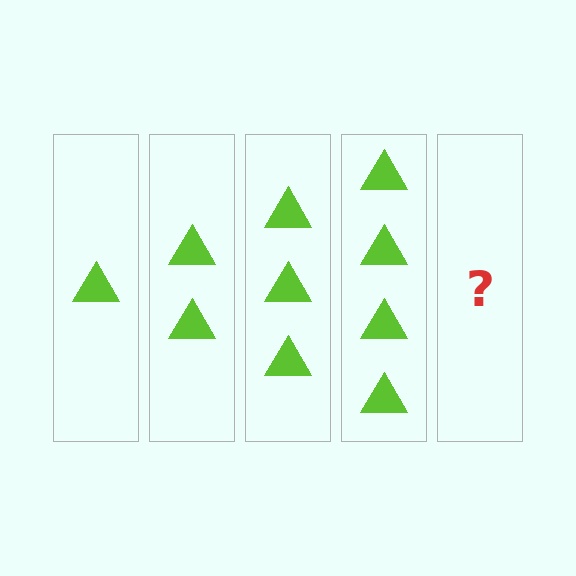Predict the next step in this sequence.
The next step is 5 triangles.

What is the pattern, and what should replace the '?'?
The pattern is that each step adds one more triangle. The '?' should be 5 triangles.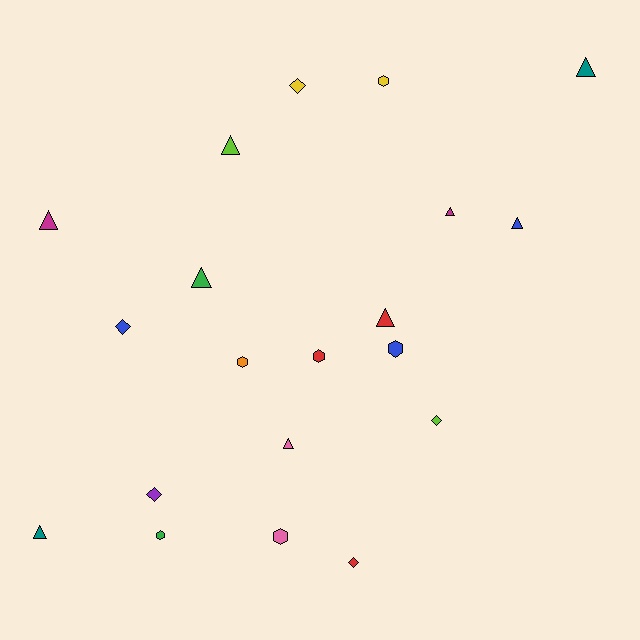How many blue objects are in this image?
There are 3 blue objects.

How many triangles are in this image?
There are 9 triangles.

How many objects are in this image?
There are 20 objects.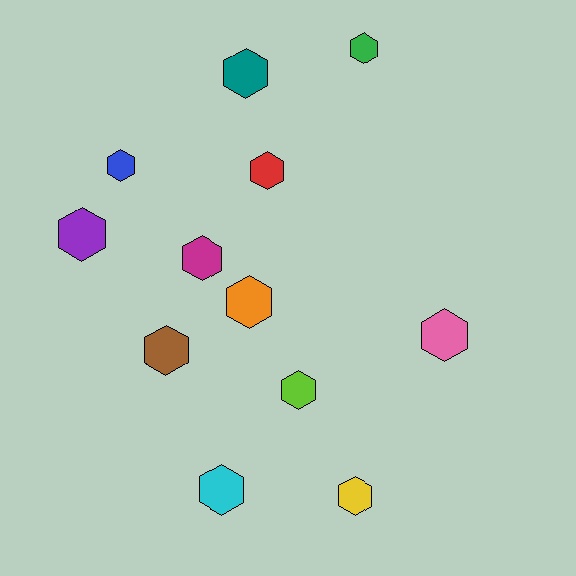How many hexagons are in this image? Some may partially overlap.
There are 12 hexagons.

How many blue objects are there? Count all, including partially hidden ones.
There is 1 blue object.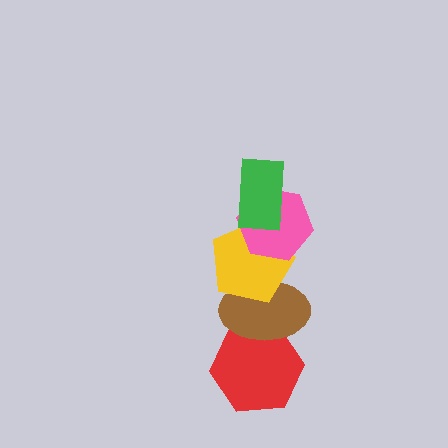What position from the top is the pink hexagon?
The pink hexagon is 2nd from the top.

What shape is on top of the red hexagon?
The brown ellipse is on top of the red hexagon.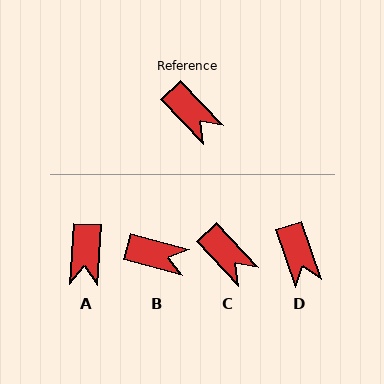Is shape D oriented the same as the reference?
No, it is off by about 25 degrees.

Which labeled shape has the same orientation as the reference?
C.